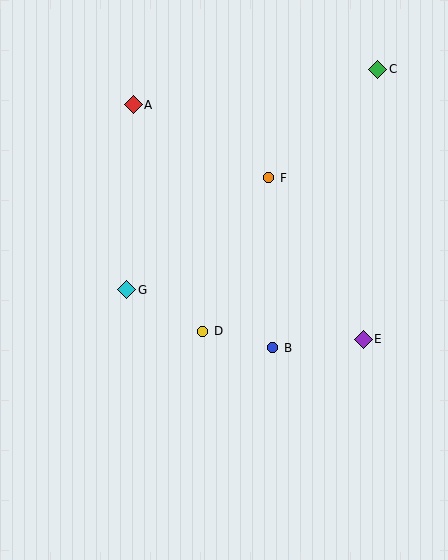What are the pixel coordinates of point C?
Point C is at (378, 69).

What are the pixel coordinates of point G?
Point G is at (127, 290).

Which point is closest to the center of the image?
Point D at (203, 331) is closest to the center.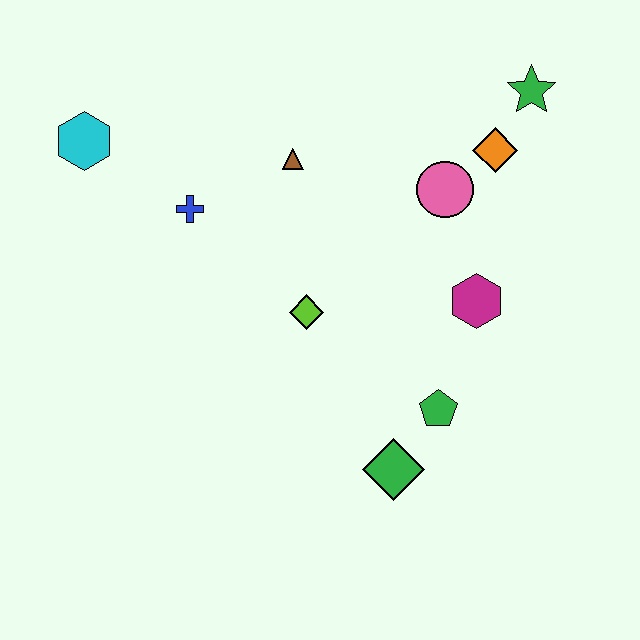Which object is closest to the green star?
The orange diamond is closest to the green star.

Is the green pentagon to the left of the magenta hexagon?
Yes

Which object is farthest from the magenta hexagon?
The cyan hexagon is farthest from the magenta hexagon.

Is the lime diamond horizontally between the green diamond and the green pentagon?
No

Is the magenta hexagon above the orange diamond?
No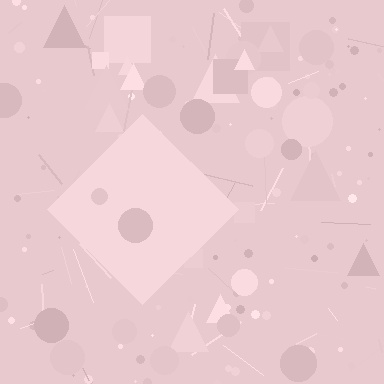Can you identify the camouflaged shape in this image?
The camouflaged shape is a diamond.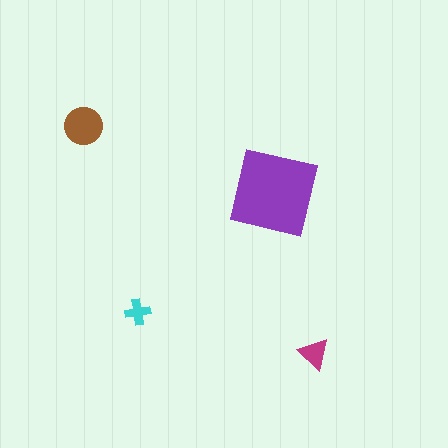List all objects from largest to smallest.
The purple square, the brown circle, the magenta triangle, the cyan cross.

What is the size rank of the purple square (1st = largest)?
1st.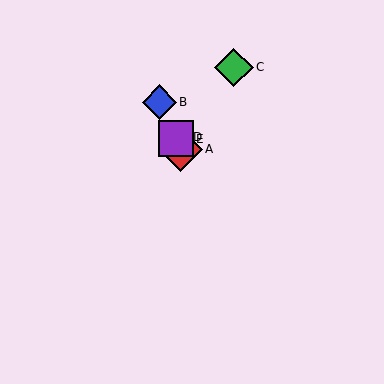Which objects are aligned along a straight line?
Objects A, B, D, E are aligned along a straight line.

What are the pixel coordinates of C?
Object C is at (234, 67).